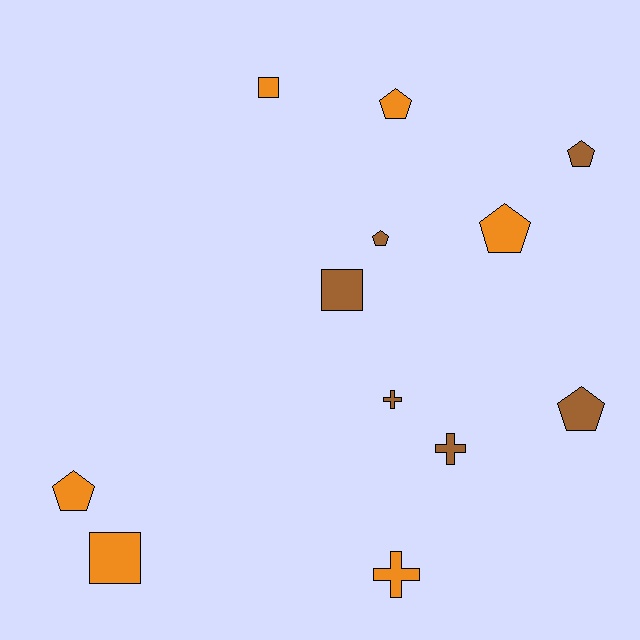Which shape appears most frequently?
Pentagon, with 6 objects.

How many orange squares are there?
There are 2 orange squares.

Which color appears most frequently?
Brown, with 6 objects.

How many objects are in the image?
There are 12 objects.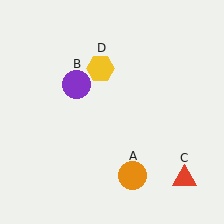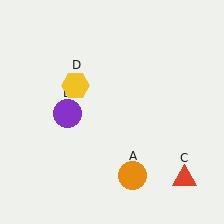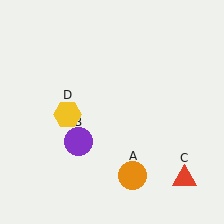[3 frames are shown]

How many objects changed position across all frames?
2 objects changed position: purple circle (object B), yellow hexagon (object D).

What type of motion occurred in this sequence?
The purple circle (object B), yellow hexagon (object D) rotated counterclockwise around the center of the scene.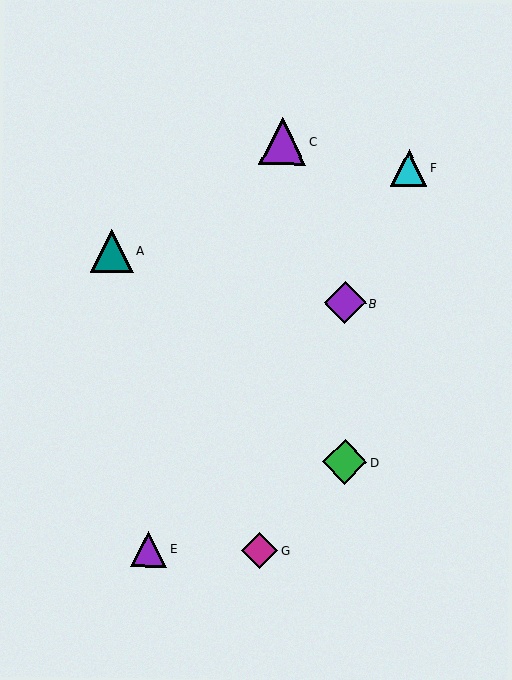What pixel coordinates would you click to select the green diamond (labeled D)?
Click at (345, 462) to select the green diamond D.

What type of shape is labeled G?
Shape G is a magenta diamond.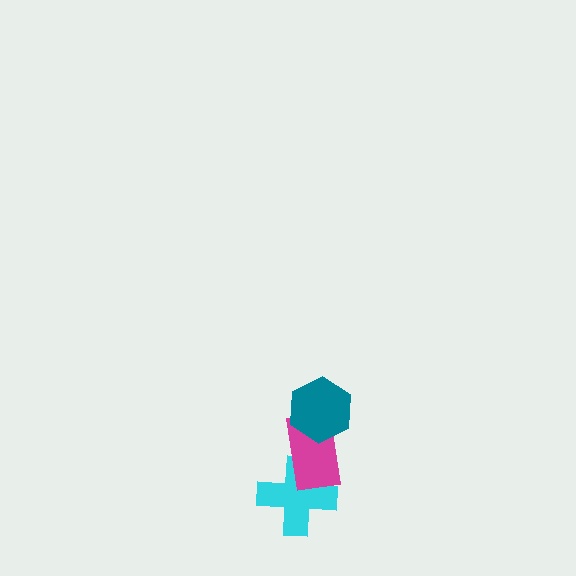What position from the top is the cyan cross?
The cyan cross is 3rd from the top.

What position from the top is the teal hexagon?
The teal hexagon is 1st from the top.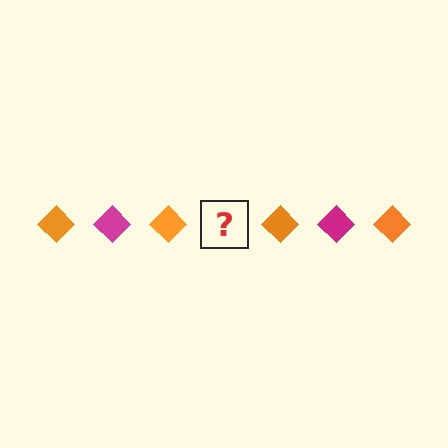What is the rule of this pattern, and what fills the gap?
The rule is that the pattern cycles through orange, magenta diamonds. The gap should be filled with a magenta diamond.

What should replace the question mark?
The question mark should be replaced with a magenta diamond.